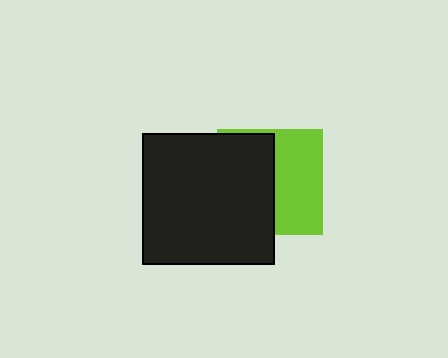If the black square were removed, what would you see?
You would see the complete lime square.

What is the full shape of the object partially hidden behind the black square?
The partially hidden object is a lime square.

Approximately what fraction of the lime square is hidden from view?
Roughly 53% of the lime square is hidden behind the black square.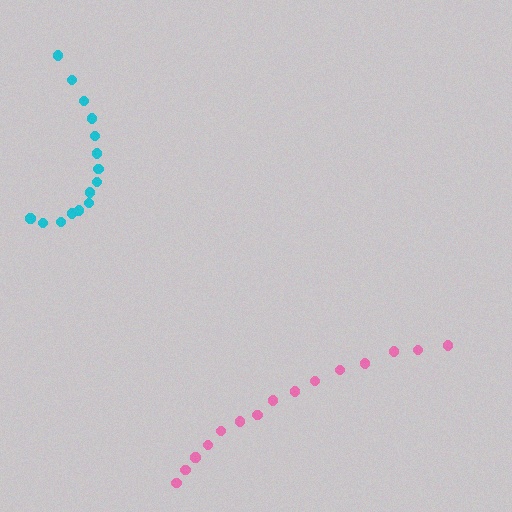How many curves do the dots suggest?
There are 2 distinct paths.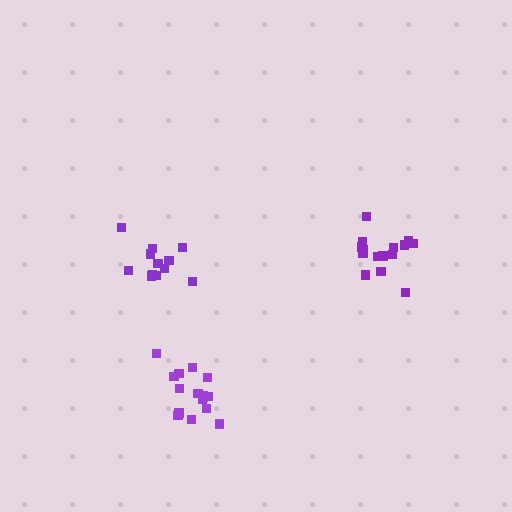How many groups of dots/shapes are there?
There are 3 groups.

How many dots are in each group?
Group 1: 12 dots, Group 2: 16 dots, Group 3: 15 dots (43 total).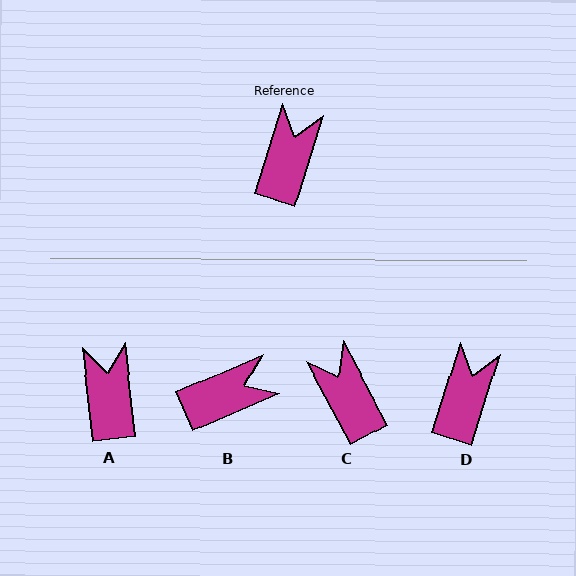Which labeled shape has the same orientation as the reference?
D.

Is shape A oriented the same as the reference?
No, it is off by about 24 degrees.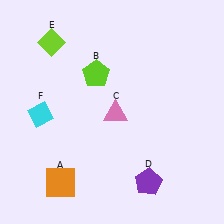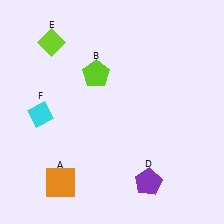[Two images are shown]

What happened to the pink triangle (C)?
The pink triangle (C) was removed in Image 2. It was in the bottom-right area of Image 1.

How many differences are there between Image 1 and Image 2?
There is 1 difference between the two images.